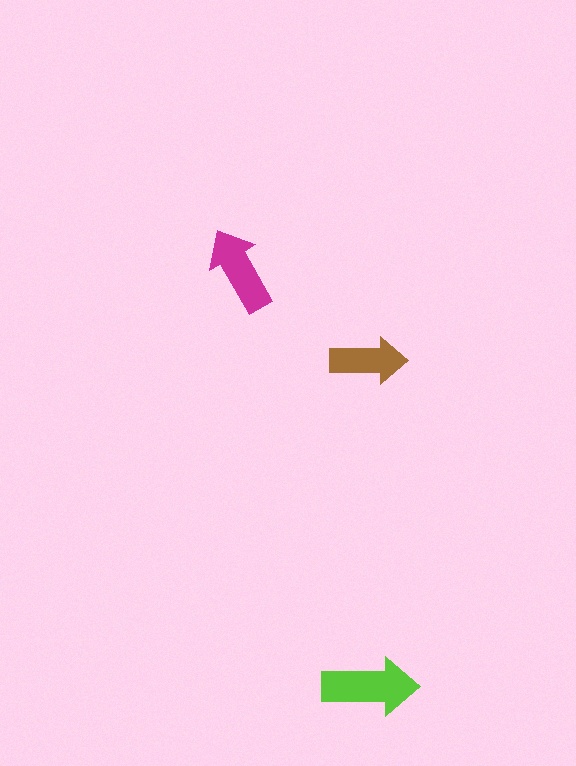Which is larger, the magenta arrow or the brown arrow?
The magenta one.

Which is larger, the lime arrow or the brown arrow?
The lime one.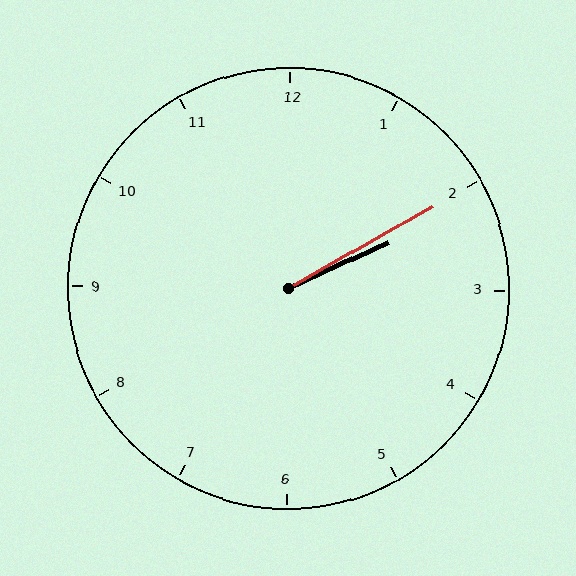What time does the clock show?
2:10.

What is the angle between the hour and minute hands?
Approximately 5 degrees.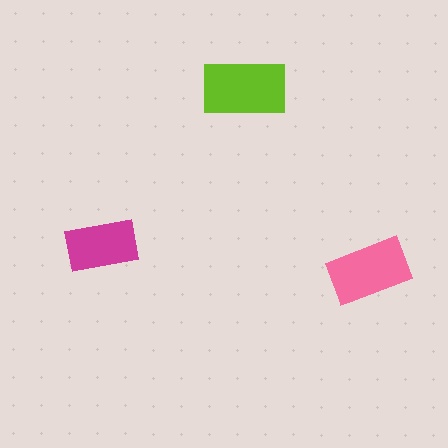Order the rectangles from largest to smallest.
the lime one, the pink one, the magenta one.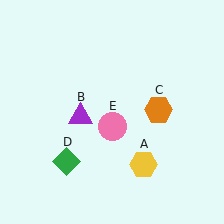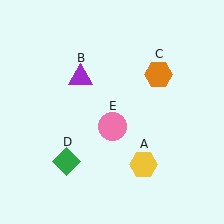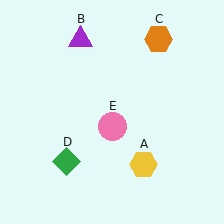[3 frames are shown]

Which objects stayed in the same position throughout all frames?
Yellow hexagon (object A) and green diamond (object D) and pink circle (object E) remained stationary.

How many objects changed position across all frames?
2 objects changed position: purple triangle (object B), orange hexagon (object C).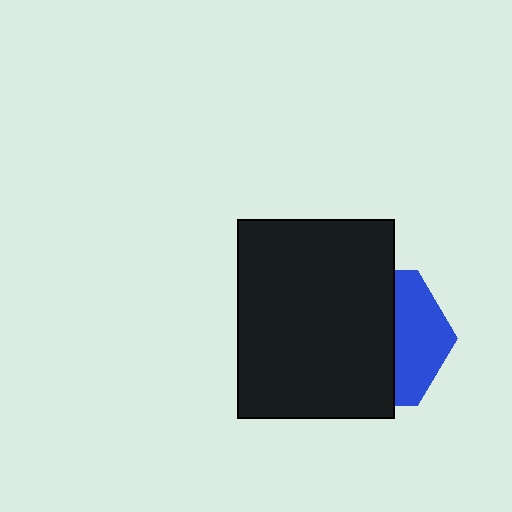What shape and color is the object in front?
The object in front is a black rectangle.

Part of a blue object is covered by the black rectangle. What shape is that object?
It is a hexagon.